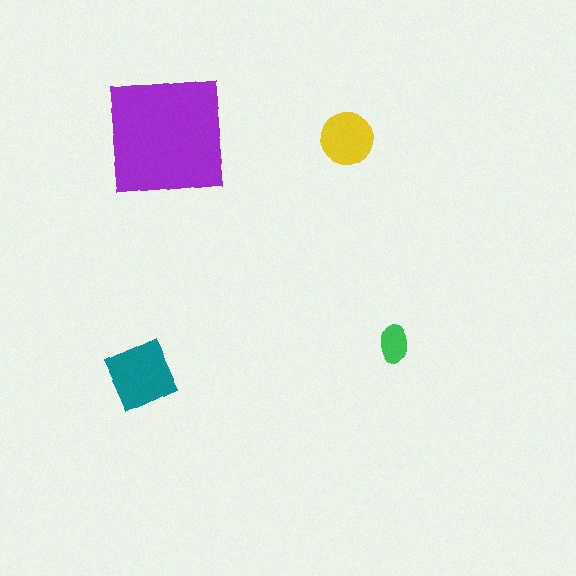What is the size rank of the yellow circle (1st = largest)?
3rd.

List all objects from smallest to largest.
The green ellipse, the yellow circle, the teal diamond, the purple square.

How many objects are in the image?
There are 4 objects in the image.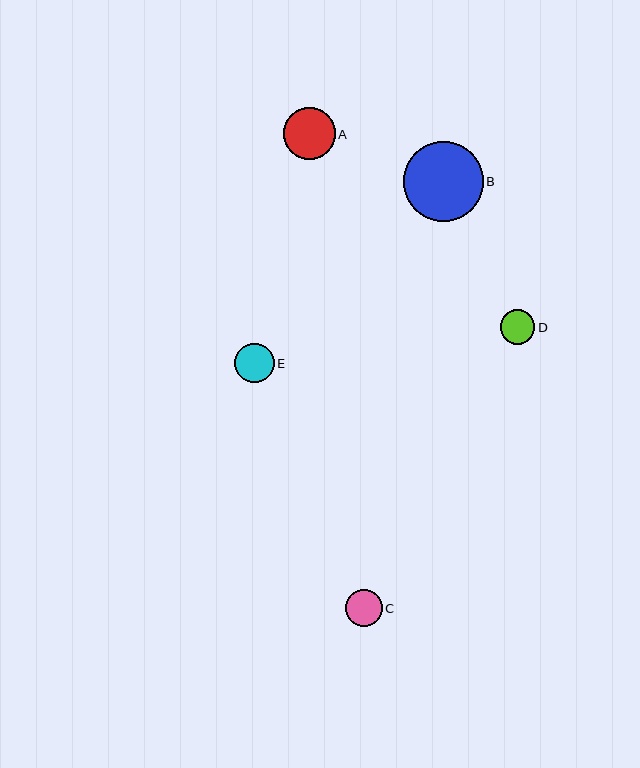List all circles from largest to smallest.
From largest to smallest: B, A, E, C, D.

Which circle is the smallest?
Circle D is the smallest with a size of approximately 35 pixels.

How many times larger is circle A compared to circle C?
Circle A is approximately 1.4 times the size of circle C.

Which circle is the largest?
Circle B is the largest with a size of approximately 79 pixels.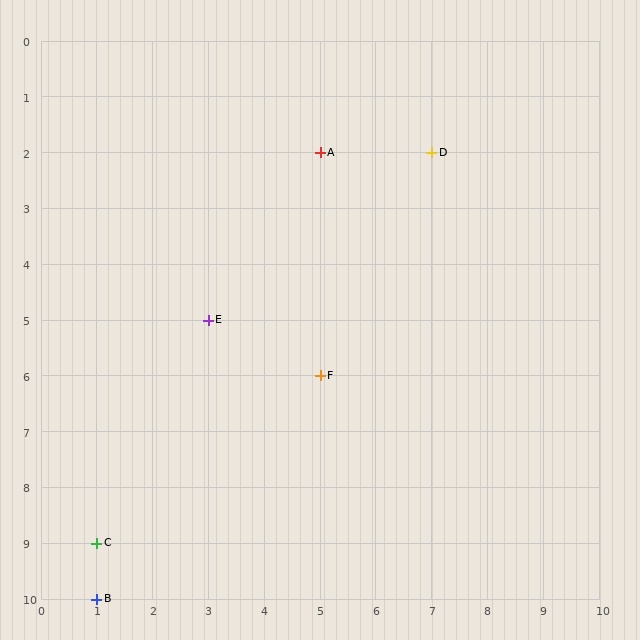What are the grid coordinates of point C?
Point C is at grid coordinates (1, 9).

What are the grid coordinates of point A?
Point A is at grid coordinates (5, 2).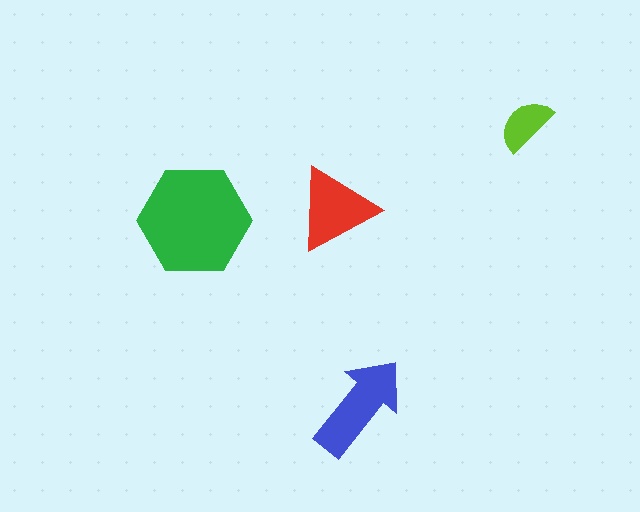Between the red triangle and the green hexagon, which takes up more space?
The green hexagon.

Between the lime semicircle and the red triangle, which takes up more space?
The red triangle.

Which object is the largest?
The green hexagon.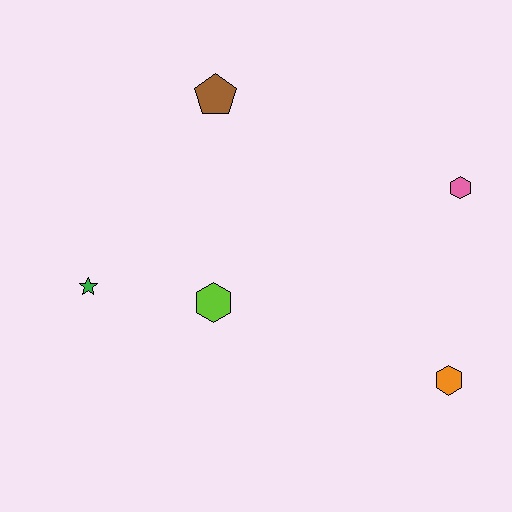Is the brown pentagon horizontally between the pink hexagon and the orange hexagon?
No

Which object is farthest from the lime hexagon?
The pink hexagon is farthest from the lime hexagon.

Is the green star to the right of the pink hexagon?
No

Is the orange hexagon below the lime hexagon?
Yes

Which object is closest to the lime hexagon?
The green star is closest to the lime hexagon.